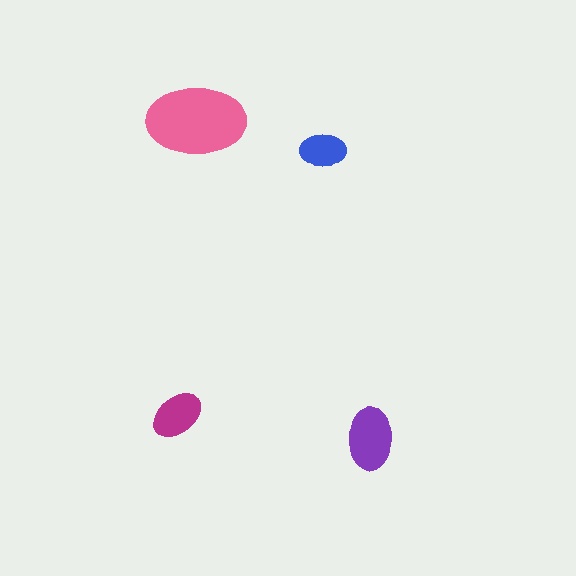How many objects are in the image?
There are 4 objects in the image.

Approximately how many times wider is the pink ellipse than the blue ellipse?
About 2 times wider.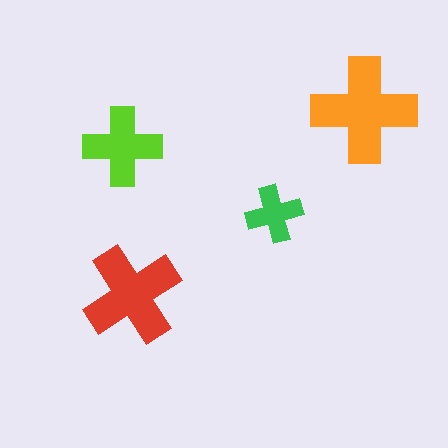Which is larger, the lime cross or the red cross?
The red one.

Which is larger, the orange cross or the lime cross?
The orange one.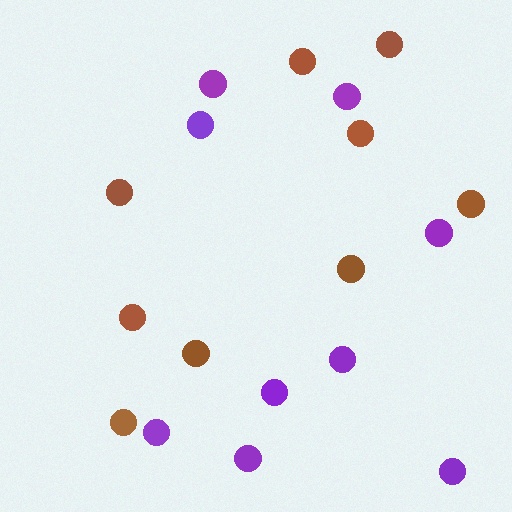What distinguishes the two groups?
There are 2 groups: one group of brown circles (9) and one group of purple circles (9).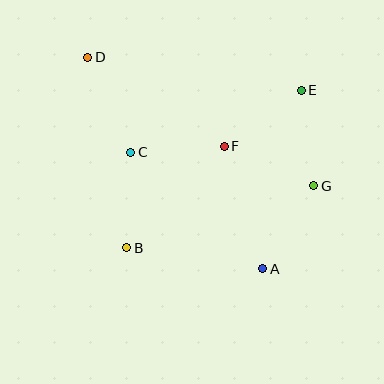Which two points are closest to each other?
Points C and F are closest to each other.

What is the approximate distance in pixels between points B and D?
The distance between B and D is approximately 195 pixels.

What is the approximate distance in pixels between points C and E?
The distance between C and E is approximately 182 pixels.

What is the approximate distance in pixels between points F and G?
The distance between F and G is approximately 98 pixels.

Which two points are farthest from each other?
Points A and D are farthest from each other.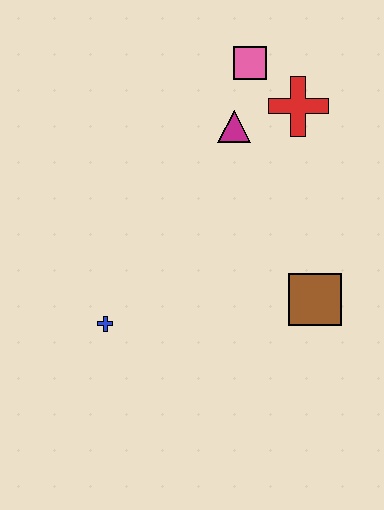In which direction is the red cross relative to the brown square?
The red cross is above the brown square.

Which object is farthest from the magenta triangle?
The blue cross is farthest from the magenta triangle.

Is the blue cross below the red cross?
Yes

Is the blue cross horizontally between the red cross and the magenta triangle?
No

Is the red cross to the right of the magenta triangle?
Yes